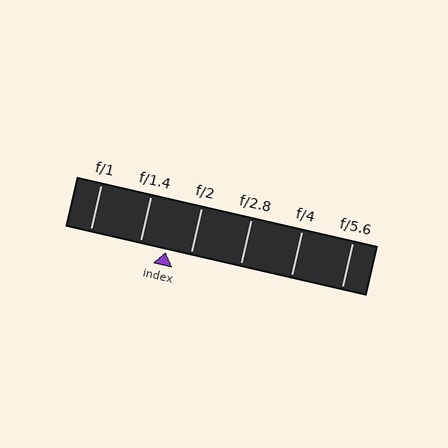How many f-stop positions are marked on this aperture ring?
There are 6 f-stop positions marked.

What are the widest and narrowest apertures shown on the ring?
The widest aperture shown is f/1 and the narrowest is f/5.6.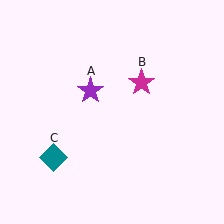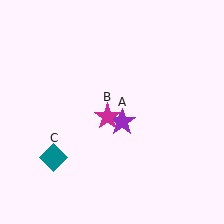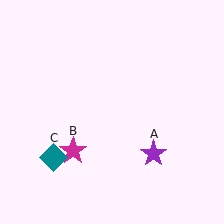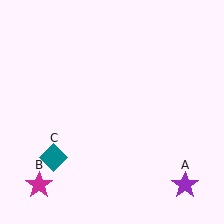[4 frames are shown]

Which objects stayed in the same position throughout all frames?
Teal diamond (object C) remained stationary.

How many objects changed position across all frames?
2 objects changed position: purple star (object A), magenta star (object B).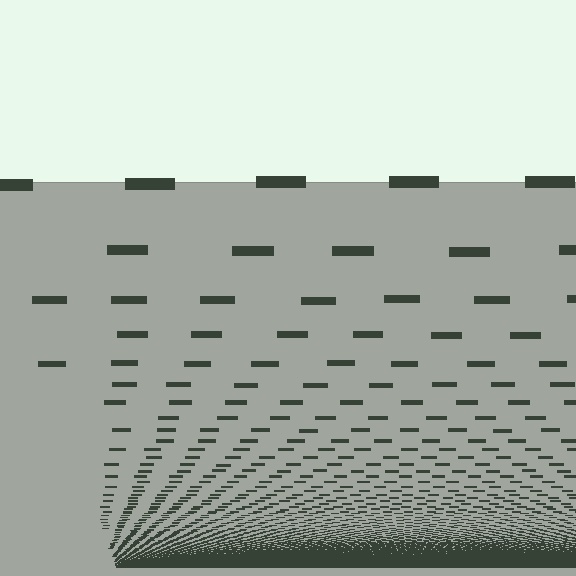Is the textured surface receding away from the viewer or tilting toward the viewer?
The surface appears to tilt toward the viewer. Texture elements get larger and sparser toward the top.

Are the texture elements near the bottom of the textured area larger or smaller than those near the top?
Smaller. The gradient is inverted — elements near the bottom are smaller and denser.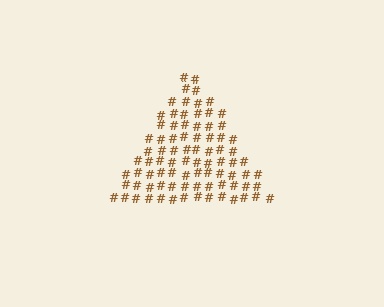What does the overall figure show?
The overall figure shows a triangle.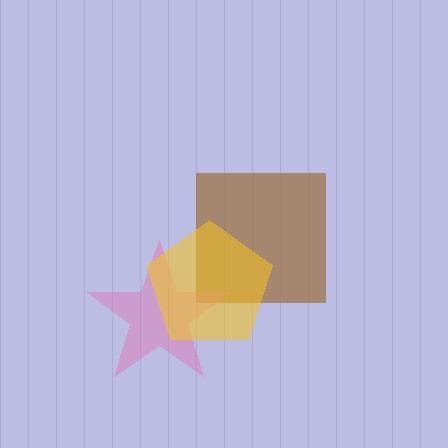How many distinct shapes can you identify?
There are 3 distinct shapes: a brown square, a pink star, a yellow pentagon.